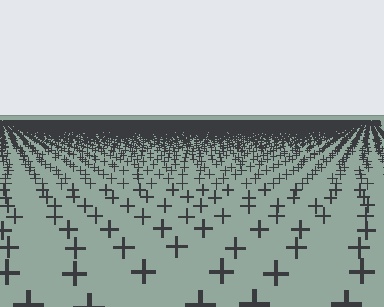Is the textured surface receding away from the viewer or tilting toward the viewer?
The surface is receding away from the viewer. Texture elements get smaller and denser toward the top.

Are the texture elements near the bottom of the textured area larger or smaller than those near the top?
Larger. Near the bottom, elements are closer to the viewer and appear at a bigger on-screen size.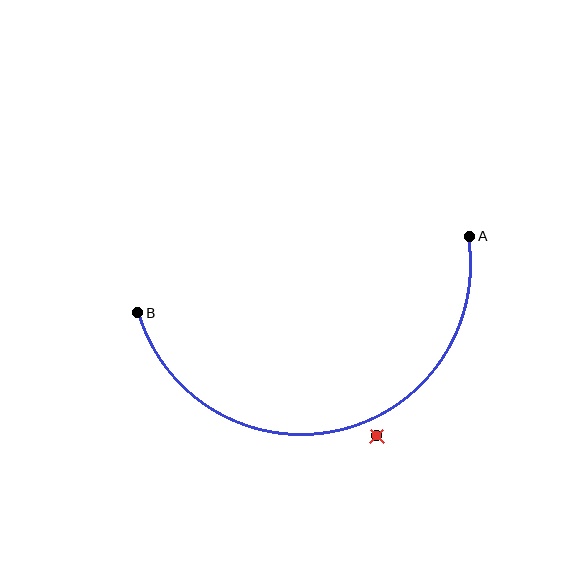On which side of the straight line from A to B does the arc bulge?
The arc bulges below the straight line connecting A and B.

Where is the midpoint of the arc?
The arc midpoint is the point on the curve farthest from the straight line joining A and B. It sits below that line.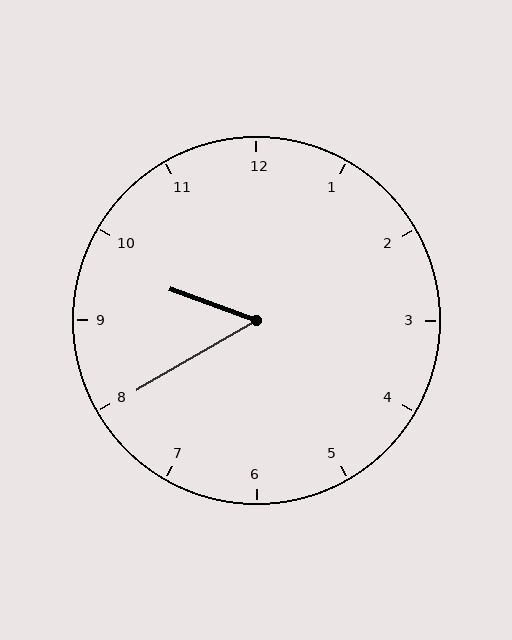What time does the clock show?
9:40.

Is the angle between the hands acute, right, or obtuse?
It is acute.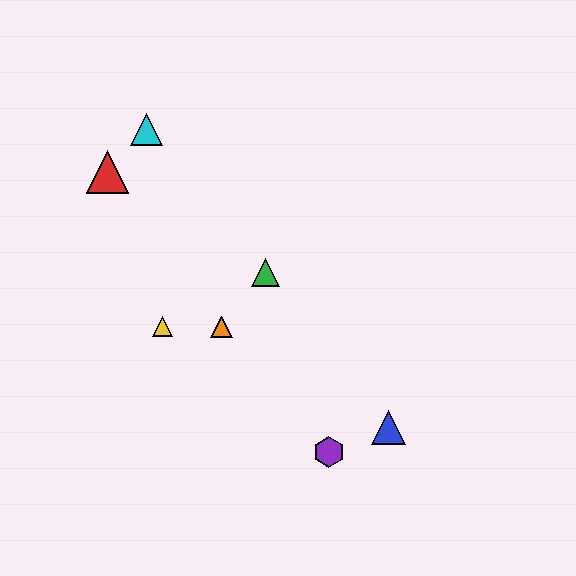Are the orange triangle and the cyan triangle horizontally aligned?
No, the orange triangle is at y≈327 and the cyan triangle is at y≈130.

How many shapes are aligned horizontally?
2 shapes (the yellow triangle, the orange triangle) are aligned horizontally.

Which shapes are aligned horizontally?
The yellow triangle, the orange triangle are aligned horizontally.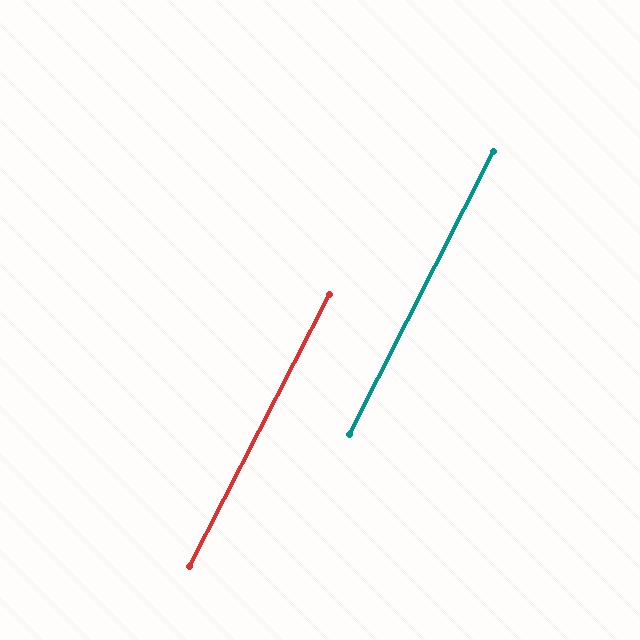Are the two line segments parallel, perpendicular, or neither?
Parallel — their directions differ by only 0.2°.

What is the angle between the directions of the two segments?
Approximately 0 degrees.